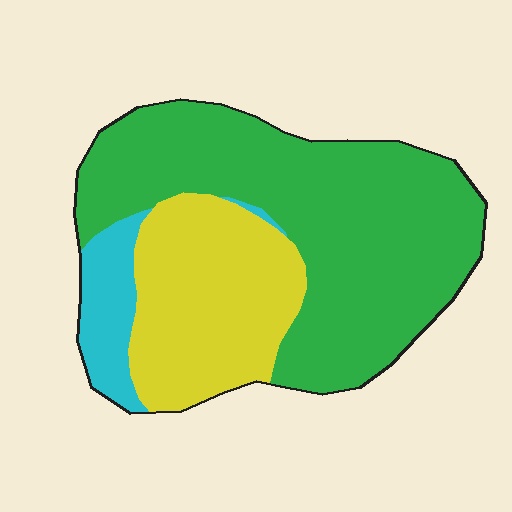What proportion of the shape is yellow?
Yellow takes up between a quarter and a half of the shape.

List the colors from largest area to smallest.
From largest to smallest: green, yellow, cyan.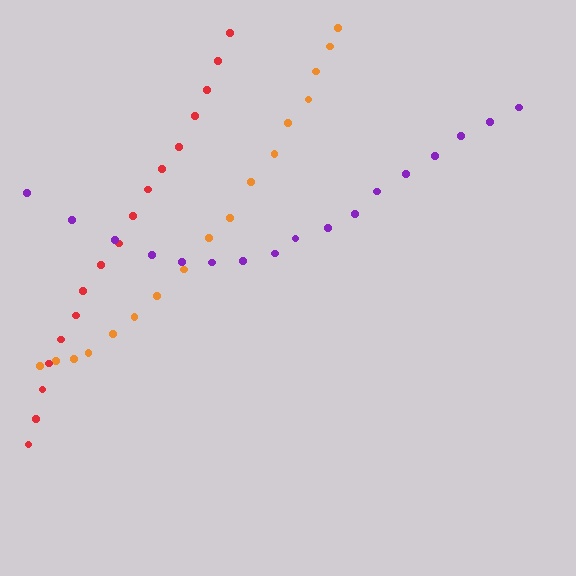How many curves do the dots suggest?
There are 3 distinct paths.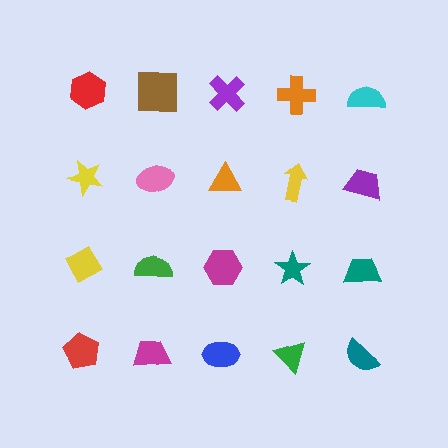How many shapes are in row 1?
5 shapes.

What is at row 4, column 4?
A green triangle.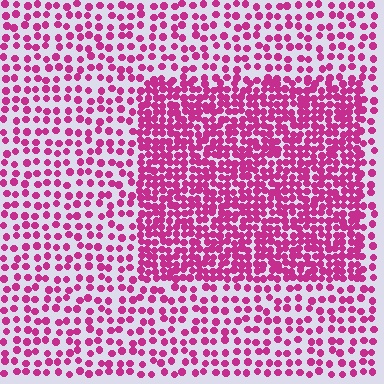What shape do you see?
I see a rectangle.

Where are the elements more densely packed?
The elements are more densely packed inside the rectangle boundary.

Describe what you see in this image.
The image contains small magenta elements arranged at two different densities. A rectangle-shaped region is visible where the elements are more densely packed than the surrounding area.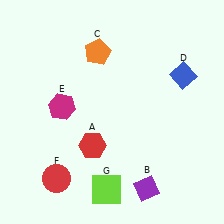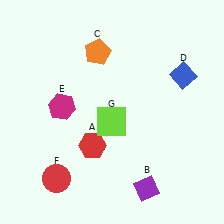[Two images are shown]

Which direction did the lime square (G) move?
The lime square (G) moved up.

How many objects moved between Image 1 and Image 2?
1 object moved between the two images.